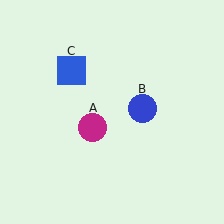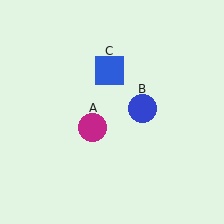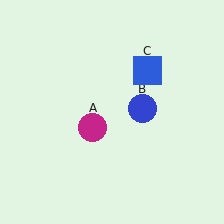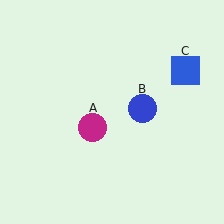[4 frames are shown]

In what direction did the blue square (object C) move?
The blue square (object C) moved right.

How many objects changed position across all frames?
1 object changed position: blue square (object C).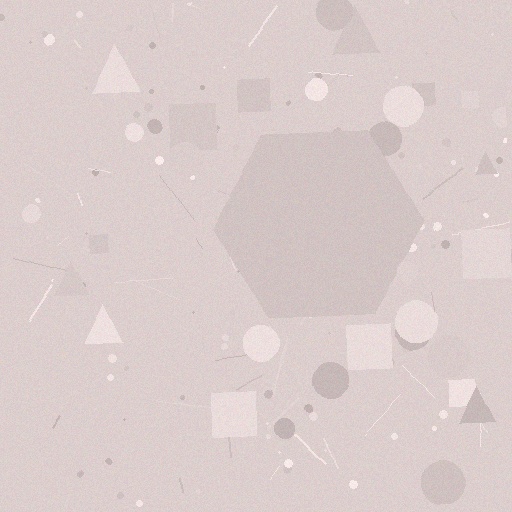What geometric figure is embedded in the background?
A hexagon is embedded in the background.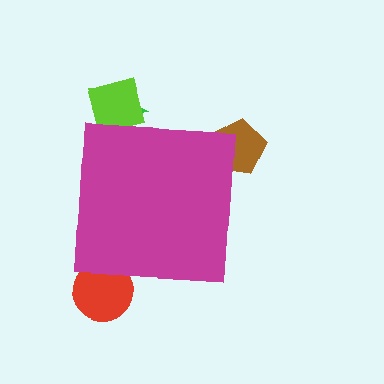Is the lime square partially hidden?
Yes, the lime square is partially hidden behind the magenta square.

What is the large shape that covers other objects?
A magenta square.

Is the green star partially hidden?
Yes, the green star is partially hidden behind the magenta square.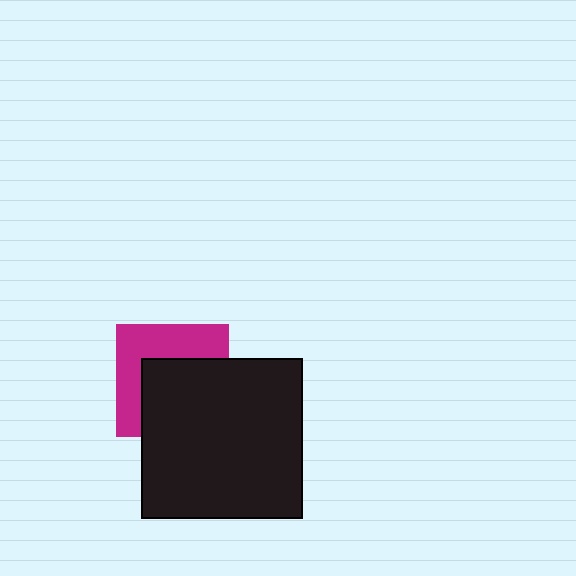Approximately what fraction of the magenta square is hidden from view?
Roughly 54% of the magenta square is hidden behind the black square.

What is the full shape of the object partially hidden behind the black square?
The partially hidden object is a magenta square.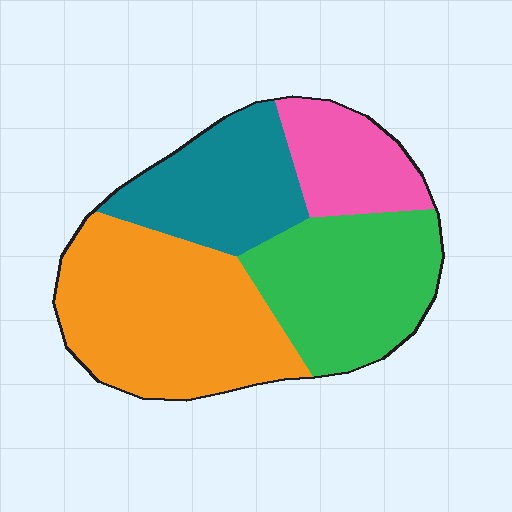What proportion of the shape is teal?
Teal takes up about one fifth (1/5) of the shape.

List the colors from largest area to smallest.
From largest to smallest: orange, green, teal, pink.